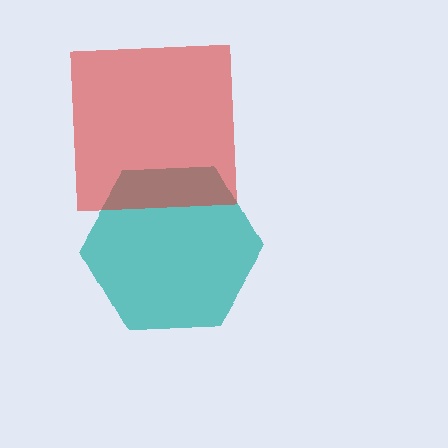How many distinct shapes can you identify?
There are 2 distinct shapes: a teal hexagon, a red square.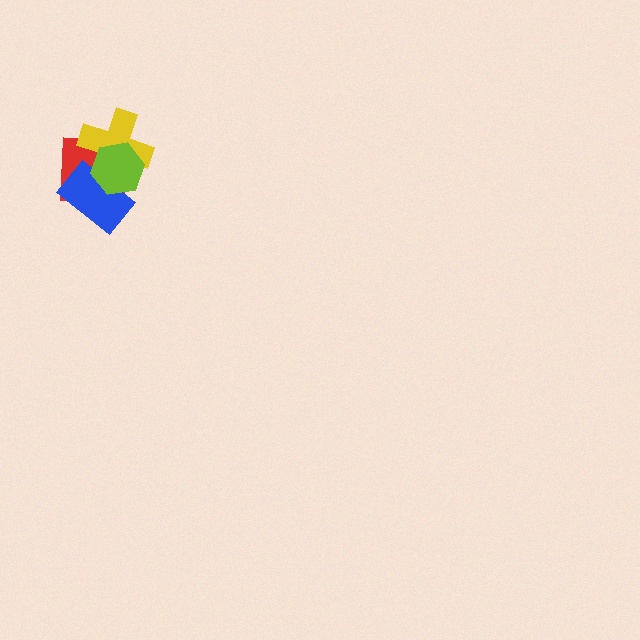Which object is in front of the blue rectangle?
The lime hexagon is in front of the blue rectangle.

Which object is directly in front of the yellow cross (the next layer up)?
The blue rectangle is directly in front of the yellow cross.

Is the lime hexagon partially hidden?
No, no other shape covers it.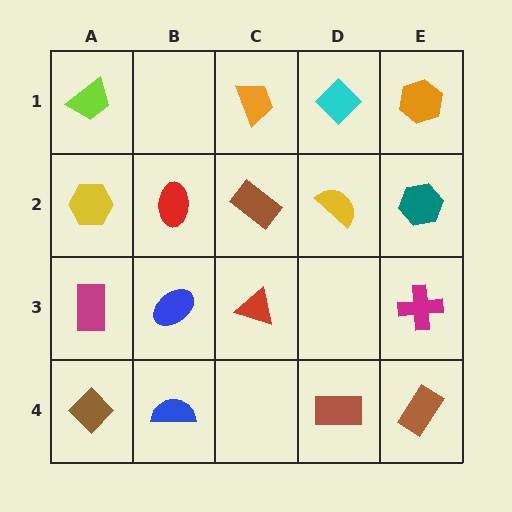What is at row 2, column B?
A red ellipse.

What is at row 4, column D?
A brown rectangle.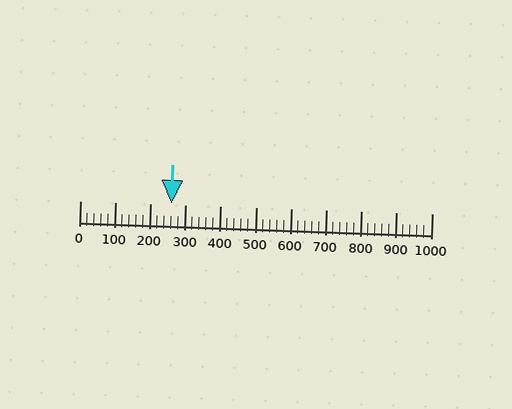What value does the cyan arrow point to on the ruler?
The cyan arrow points to approximately 260.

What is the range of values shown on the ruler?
The ruler shows values from 0 to 1000.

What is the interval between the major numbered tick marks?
The major tick marks are spaced 100 units apart.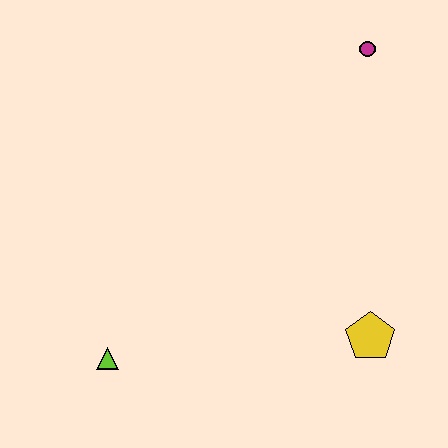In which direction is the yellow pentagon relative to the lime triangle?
The yellow pentagon is to the right of the lime triangle.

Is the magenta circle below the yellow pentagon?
No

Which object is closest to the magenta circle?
The yellow pentagon is closest to the magenta circle.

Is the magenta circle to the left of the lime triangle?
No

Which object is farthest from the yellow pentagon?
The magenta circle is farthest from the yellow pentagon.